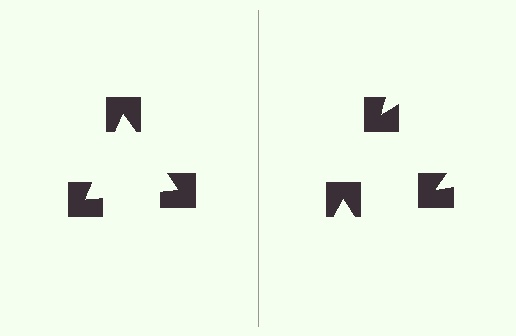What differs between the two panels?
The notched squares are positioned identically on both sides; only the wedge orientations differ. On the left they align to a triangle; on the right they are misaligned.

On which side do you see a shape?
An illusory triangle appears on the left side. On the right side the wedge cuts are rotated, so no coherent shape forms.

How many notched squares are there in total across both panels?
6 — 3 on each side.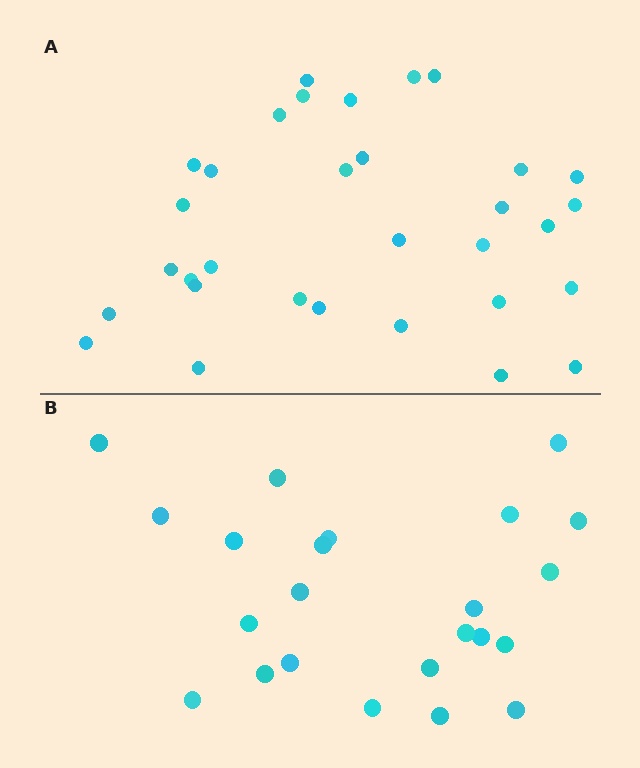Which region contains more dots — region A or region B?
Region A (the top region) has more dots.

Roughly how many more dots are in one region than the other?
Region A has roughly 8 or so more dots than region B.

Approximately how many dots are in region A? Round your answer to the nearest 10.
About 30 dots. (The exact count is 32, which rounds to 30.)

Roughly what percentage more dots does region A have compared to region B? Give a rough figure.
About 40% more.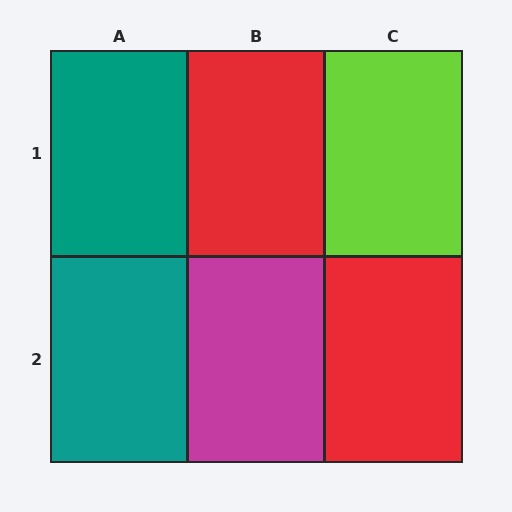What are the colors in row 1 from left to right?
Teal, red, lime.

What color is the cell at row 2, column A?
Teal.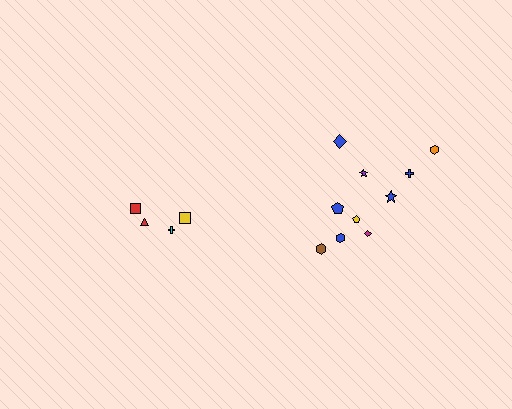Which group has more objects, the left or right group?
The right group.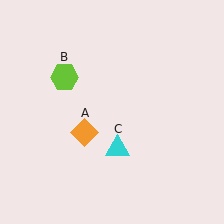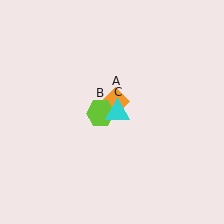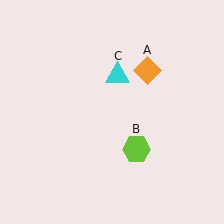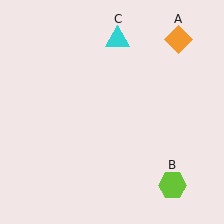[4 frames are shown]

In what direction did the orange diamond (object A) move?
The orange diamond (object A) moved up and to the right.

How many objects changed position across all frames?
3 objects changed position: orange diamond (object A), lime hexagon (object B), cyan triangle (object C).